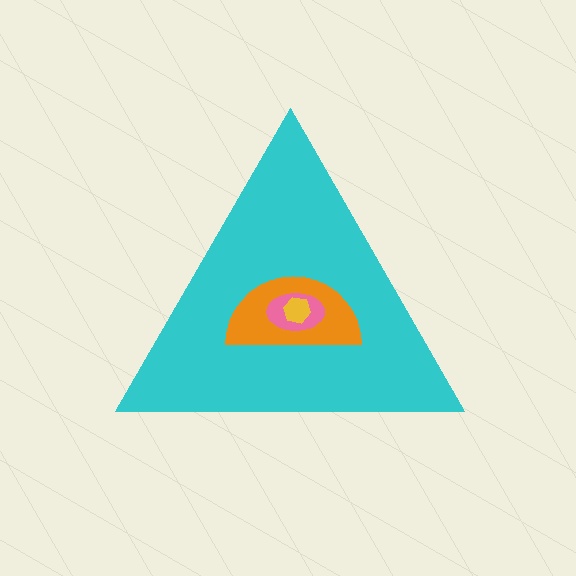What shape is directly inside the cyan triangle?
The orange semicircle.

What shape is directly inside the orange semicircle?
The pink ellipse.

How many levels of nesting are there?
4.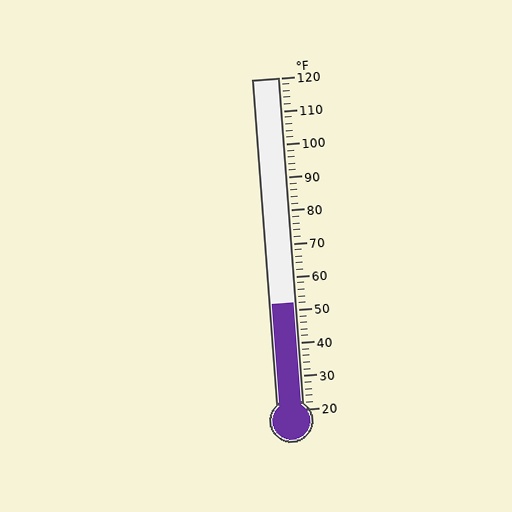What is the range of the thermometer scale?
The thermometer scale ranges from 20°F to 120°F.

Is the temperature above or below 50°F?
The temperature is above 50°F.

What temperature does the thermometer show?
The thermometer shows approximately 52°F.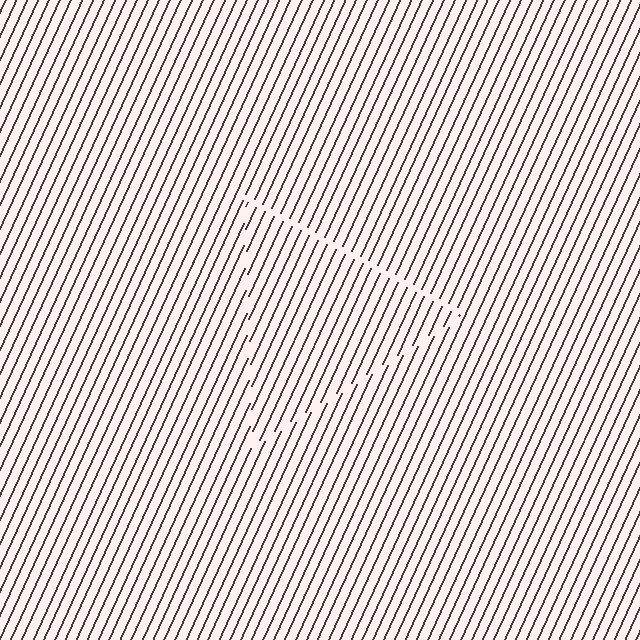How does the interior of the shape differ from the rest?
The interior of the shape contains the same grating, shifted by half a period — the contour is defined by the phase discontinuity where line-ends from the inner and outer gratings abut.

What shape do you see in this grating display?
An illusory triangle. The interior of the shape contains the same grating, shifted by half a period — the contour is defined by the phase discontinuity where line-ends from the inner and outer gratings abut.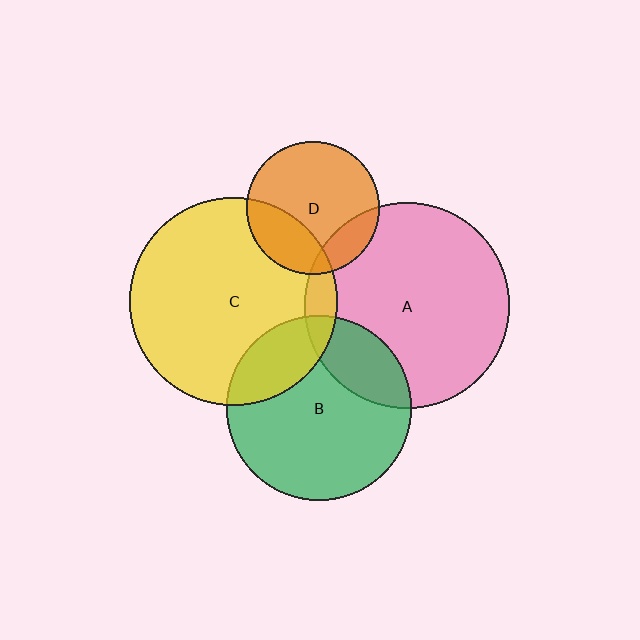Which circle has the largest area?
Circle C (yellow).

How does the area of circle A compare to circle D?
Approximately 2.4 times.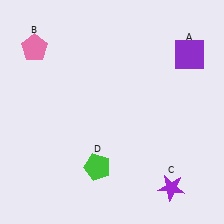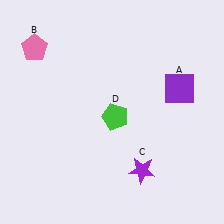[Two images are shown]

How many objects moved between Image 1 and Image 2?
3 objects moved between the two images.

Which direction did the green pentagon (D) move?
The green pentagon (D) moved up.